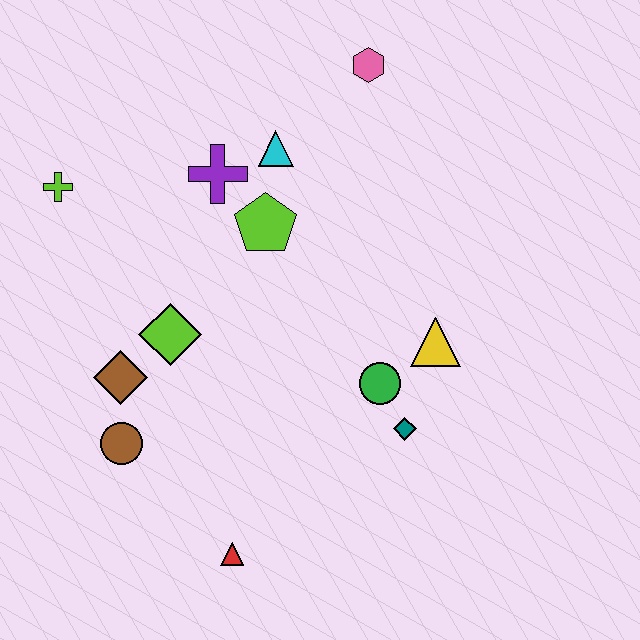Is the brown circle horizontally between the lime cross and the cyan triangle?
Yes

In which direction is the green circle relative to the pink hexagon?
The green circle is below the pink hexagon.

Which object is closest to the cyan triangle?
The purple cross is closest to the cyan triangle.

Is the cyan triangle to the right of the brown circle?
Yes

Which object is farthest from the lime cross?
The teal diamond is farthest from the lime cross.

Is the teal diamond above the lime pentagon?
No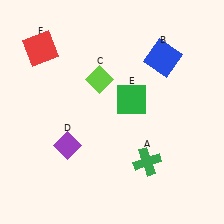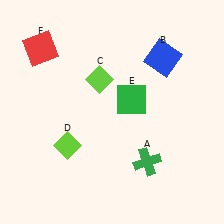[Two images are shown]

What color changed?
The diamond (D) changed from purple in Image 1 to lime in Image 2.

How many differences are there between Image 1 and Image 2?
There is 1 difference between the two images.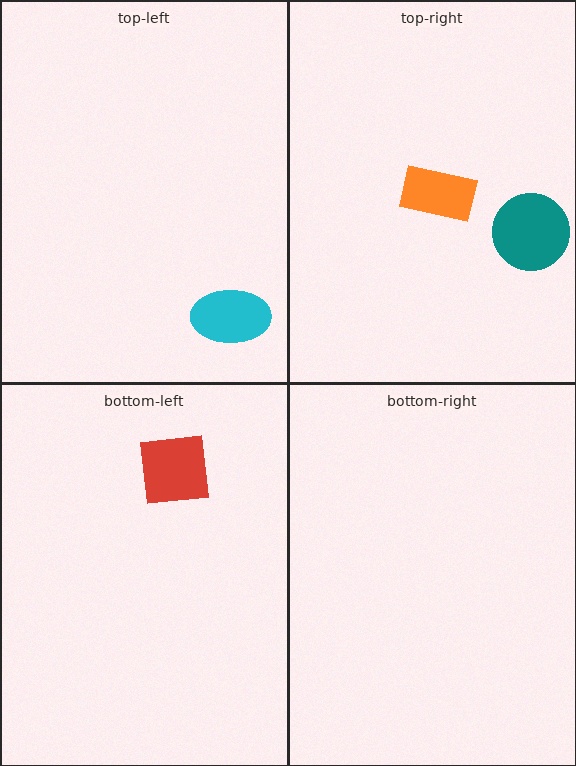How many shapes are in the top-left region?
1.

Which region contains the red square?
The bottom-left region.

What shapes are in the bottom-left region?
The red square.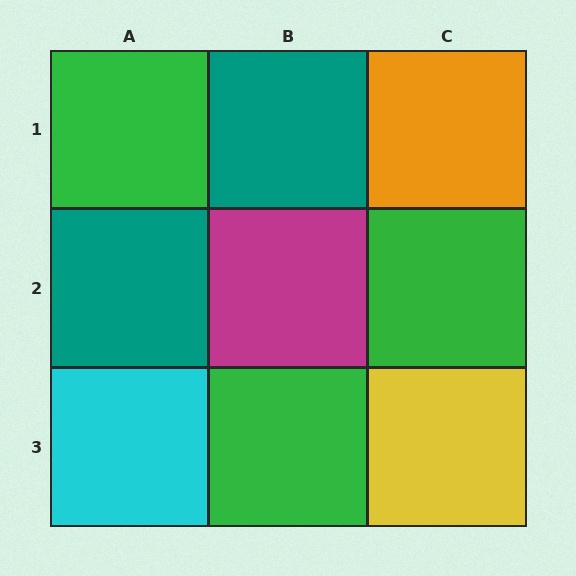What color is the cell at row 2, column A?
Teal.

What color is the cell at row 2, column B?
Magenta.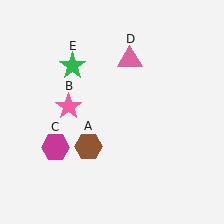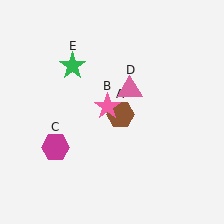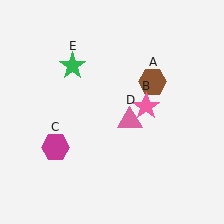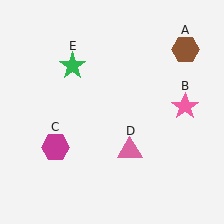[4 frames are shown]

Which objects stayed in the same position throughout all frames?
Magenta hexagon (object C) and green star (object E) remained stationary.